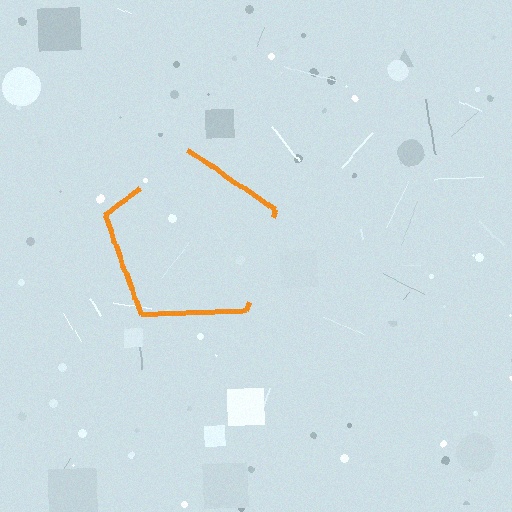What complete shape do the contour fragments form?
The contour fragments form a pentagon.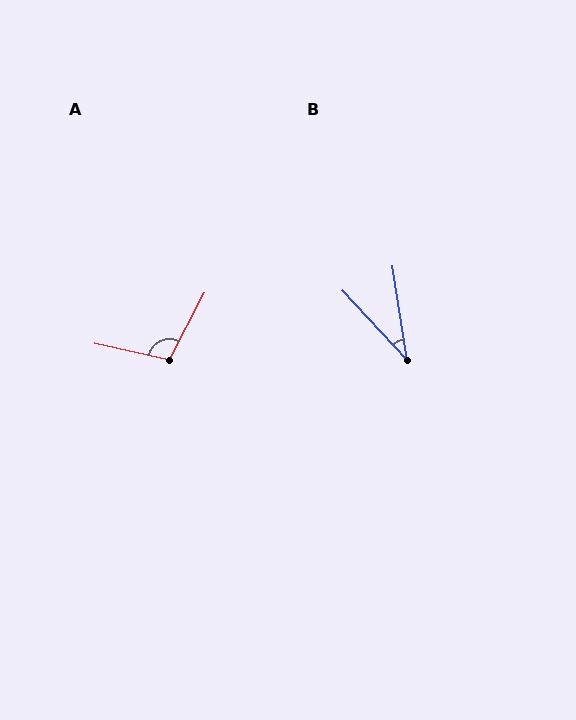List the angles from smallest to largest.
B (34°), A (105°).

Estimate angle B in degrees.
Approximately 34 degrees.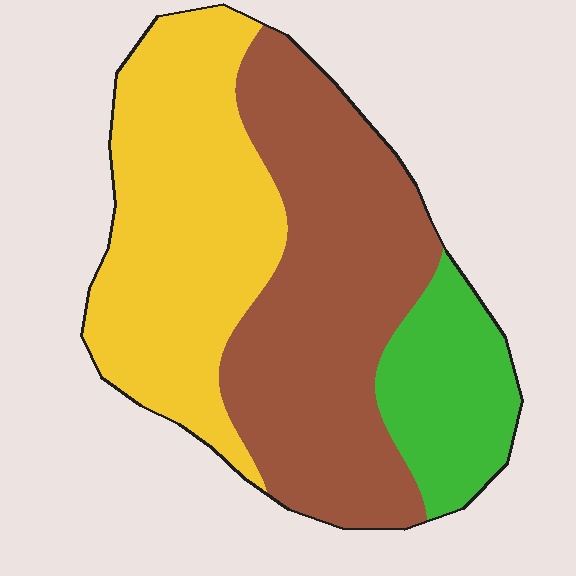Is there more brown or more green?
Brown.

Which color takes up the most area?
Brown, at roughly 45%.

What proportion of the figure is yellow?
Yellow covers 39% of the figure.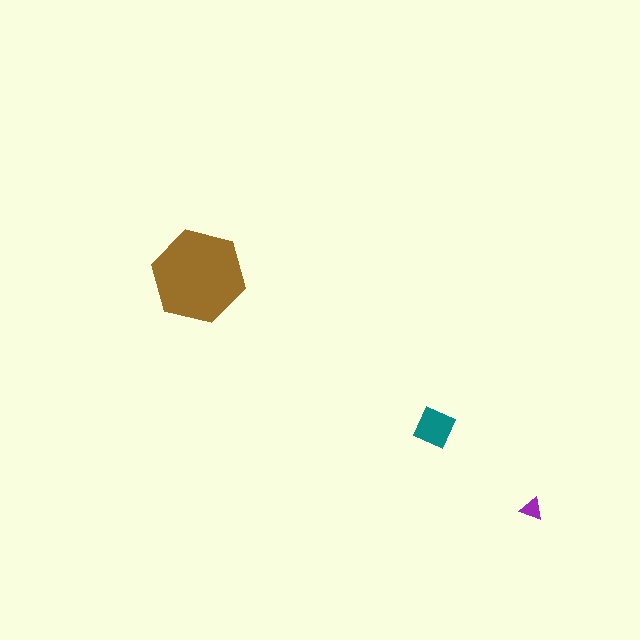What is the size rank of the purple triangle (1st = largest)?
3rd.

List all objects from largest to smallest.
The brown hexagon, the teal diamond, the purple triangle.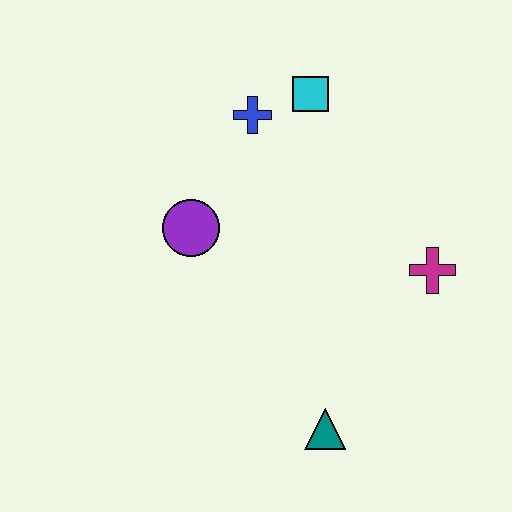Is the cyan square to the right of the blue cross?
Yes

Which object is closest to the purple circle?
The blue cross is closest to the purple circle.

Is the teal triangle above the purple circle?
No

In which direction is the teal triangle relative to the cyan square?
The teal triangle is below the cyan square.